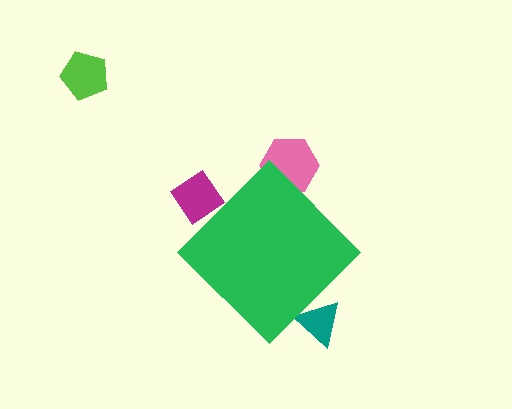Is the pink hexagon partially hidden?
Yes, the pink hexagon is partially hidden behind the green diamond.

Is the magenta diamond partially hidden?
Yes, the magenta diamond is partially hidden behind the green diamond.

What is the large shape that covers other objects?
A green diamond.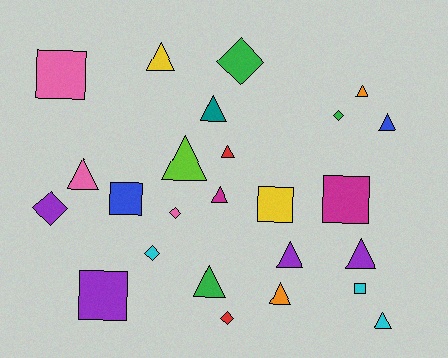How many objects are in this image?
There are 25 objects.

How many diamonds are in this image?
There are 6 diamonds.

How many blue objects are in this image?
There are 2 blue objects.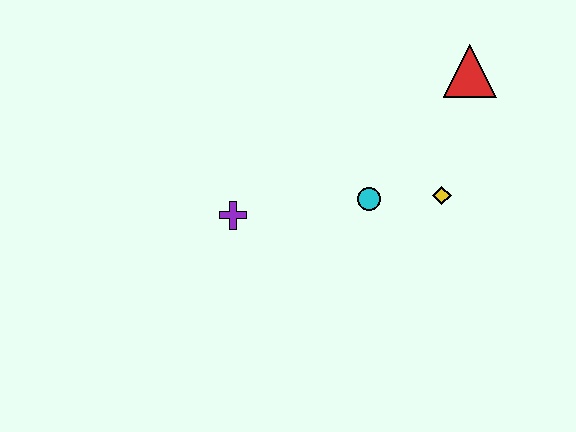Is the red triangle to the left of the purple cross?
No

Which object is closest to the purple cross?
The cyan circle is closest to the purple cross.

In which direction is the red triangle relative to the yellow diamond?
The red triangle is above the yellow diamond.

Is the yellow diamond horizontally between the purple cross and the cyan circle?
No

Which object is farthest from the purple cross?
The red triangle is farthest from the purple cross.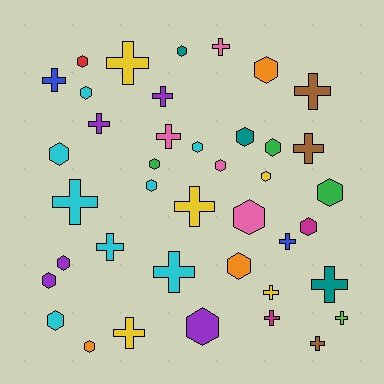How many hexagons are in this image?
There are 21 hexagons.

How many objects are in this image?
There are 40 objects.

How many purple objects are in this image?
There are 5 purple objects.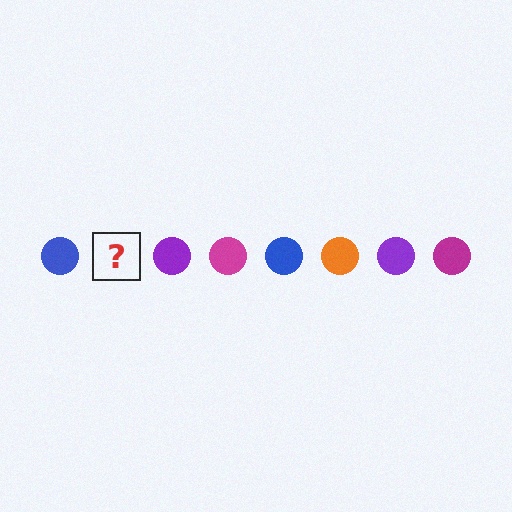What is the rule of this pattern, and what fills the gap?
The rule is that the pattern cycles through blue, orange, purple, magenta circles. The gap should be filled with an orange circle.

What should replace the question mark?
The question mark should be replaced with an orange circle.